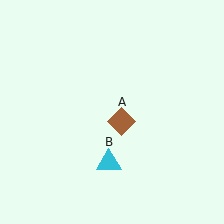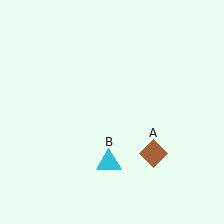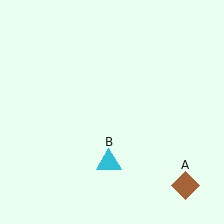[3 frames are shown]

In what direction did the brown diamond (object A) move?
The brown diamond (object A) moved down and to the right.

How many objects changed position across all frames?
1 object changed position: brown diamond (object A).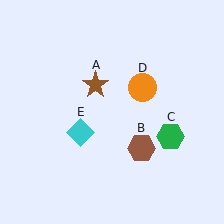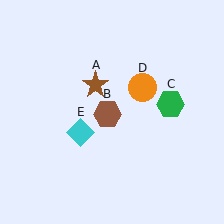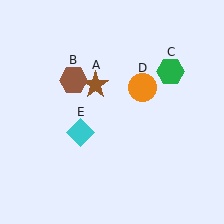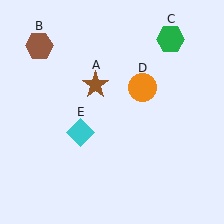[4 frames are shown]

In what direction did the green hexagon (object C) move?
The green hexagon (object C) moved up.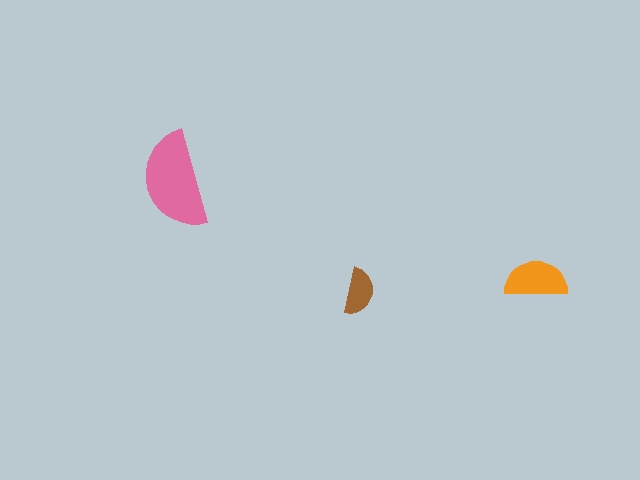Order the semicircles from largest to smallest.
the pink one, the orange one, the brown one.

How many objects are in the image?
There are 3 objects in the image.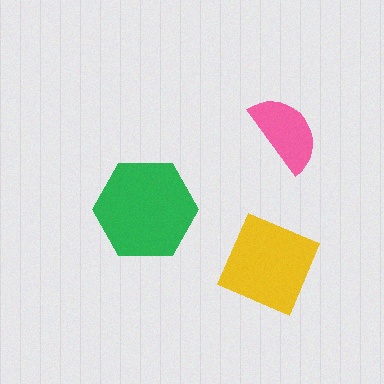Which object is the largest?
The green hexagon.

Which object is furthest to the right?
The pink semicircle is rightmost.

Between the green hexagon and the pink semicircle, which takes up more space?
The green hexagon.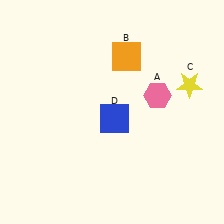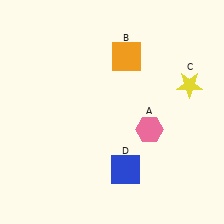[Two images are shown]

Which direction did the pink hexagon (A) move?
The pink hexagon (A) moved down.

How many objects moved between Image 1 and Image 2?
2 objects moved between the two images.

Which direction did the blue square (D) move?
The blue square (D) moved down.